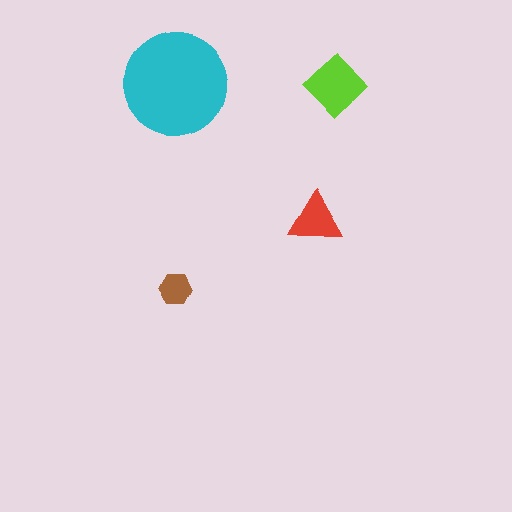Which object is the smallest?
The brown hexagon.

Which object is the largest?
The cyan circle.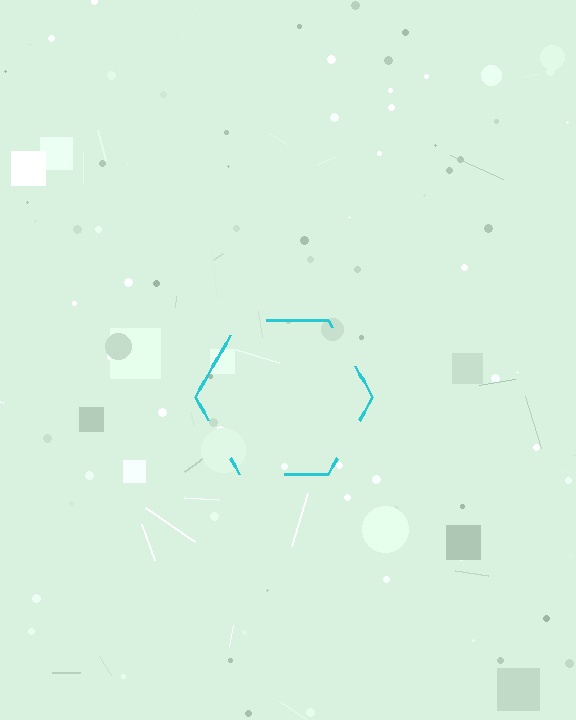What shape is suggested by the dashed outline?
The dashed outline suggests a hexagon.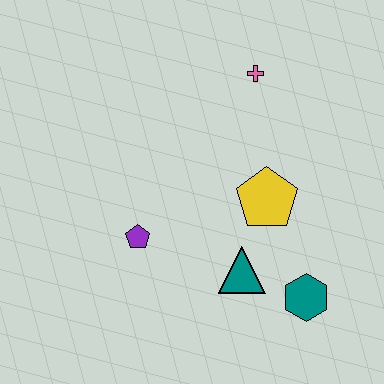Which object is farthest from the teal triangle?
The pink cross is farthest from the teal triangle.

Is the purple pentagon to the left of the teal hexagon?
Yes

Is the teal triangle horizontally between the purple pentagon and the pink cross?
Yes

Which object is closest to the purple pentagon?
The teal triangle is closest to the purple pentagon.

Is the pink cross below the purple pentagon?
No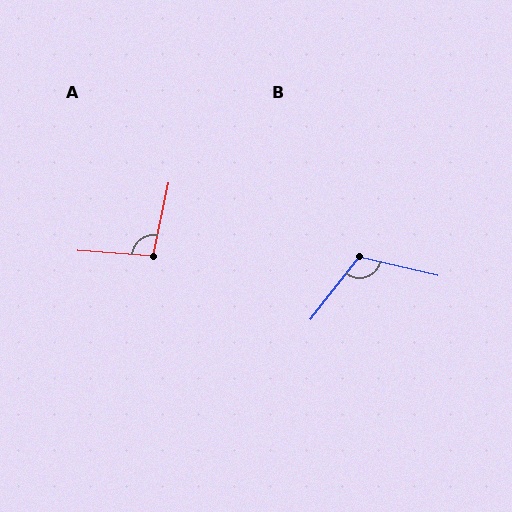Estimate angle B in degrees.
Approximately 114 degrees.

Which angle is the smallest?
A, at approximately 98 degrees.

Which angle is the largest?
B, at approximately 114 degrees.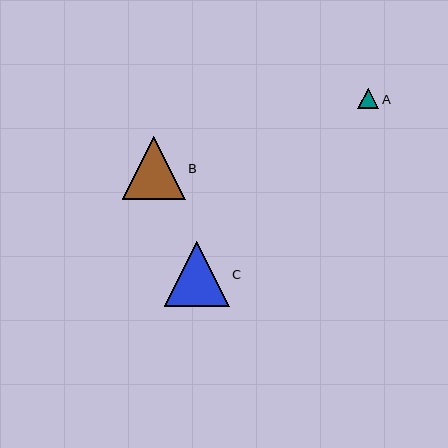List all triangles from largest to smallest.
From largest to smallest: C, B, A.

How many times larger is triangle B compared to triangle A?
Triangle B is approximately 3.0 times the size of triangle A.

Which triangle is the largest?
Triangle C is the largest with a size of approximately 65 pixels.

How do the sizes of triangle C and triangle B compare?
Triangle C and triangle B are approximately the same size.